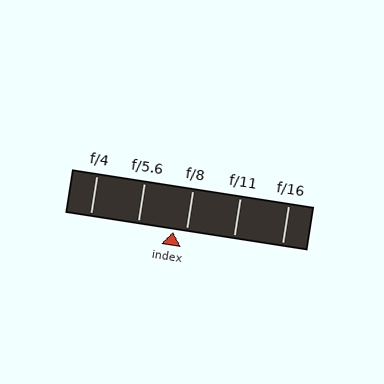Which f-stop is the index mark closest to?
The index mark is closest to f/8.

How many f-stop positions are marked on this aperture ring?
There are 5 f-stop positions marked.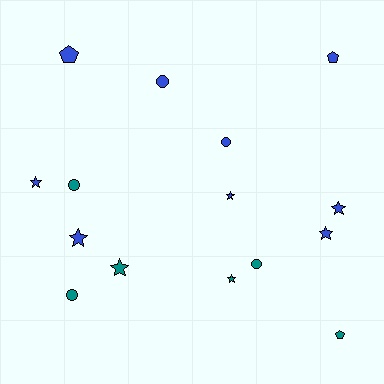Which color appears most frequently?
Blue, with 9 objects.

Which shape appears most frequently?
Star, with 7 objects.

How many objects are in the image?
There are 15 objects.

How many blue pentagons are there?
There are 2 blue pentagons.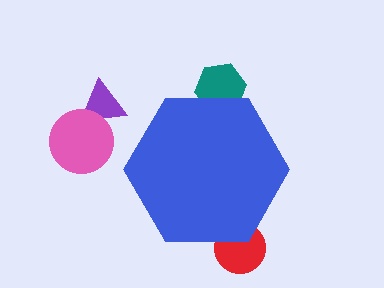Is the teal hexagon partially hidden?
Yes, the teal hexagon is partially hidden behind the blue hexagon.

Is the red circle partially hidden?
Yes, the red circle is partially hidden behind the blue hexagon.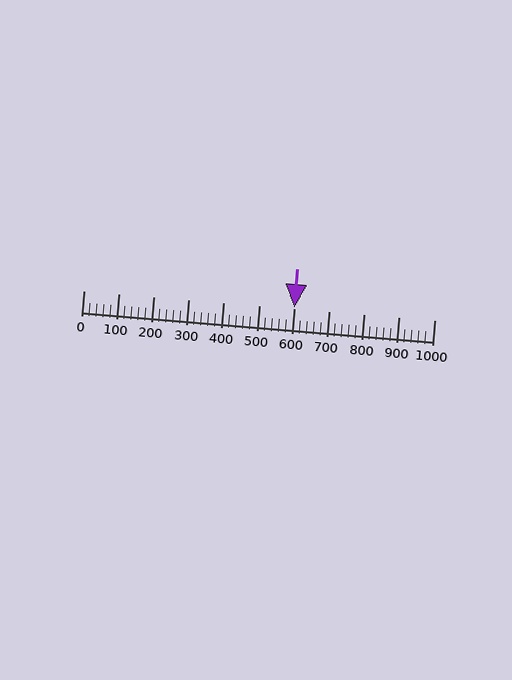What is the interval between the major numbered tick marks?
The major tick marks are spaced 100 units apart.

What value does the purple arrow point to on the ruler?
The purple arrow points to approximately 601.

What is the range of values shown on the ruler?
The ruler shows values from 0 to 1000.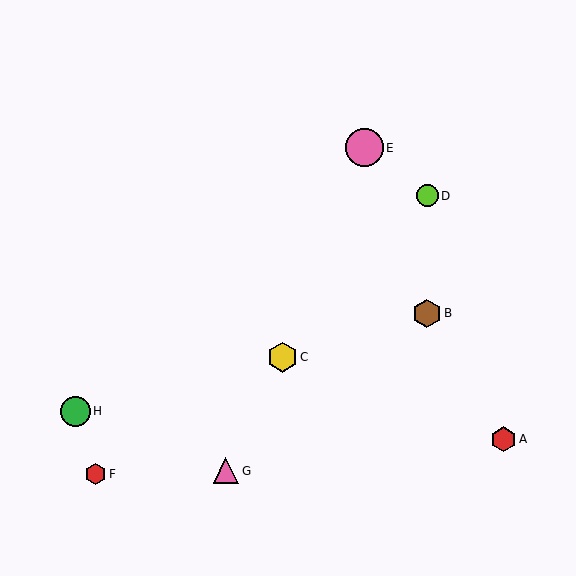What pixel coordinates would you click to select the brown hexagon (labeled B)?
Click at (427, 313) to select the brown hexagon B.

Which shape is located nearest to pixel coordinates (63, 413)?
The green circle (labeled H) at (76, 411) is nearest to that location.